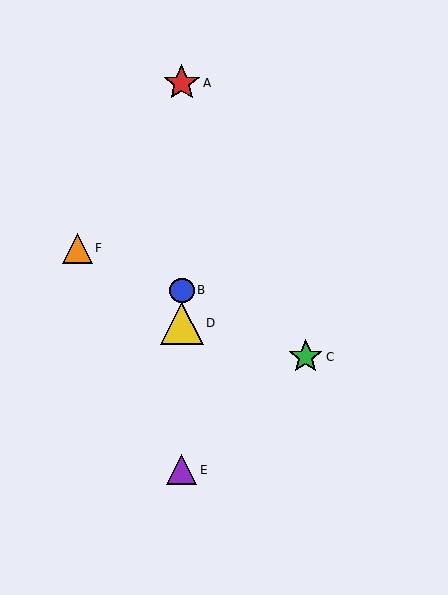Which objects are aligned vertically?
Objects A, B, D, E are aligned vertically.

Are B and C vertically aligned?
No, B is at x≈182 and C is at x≈306.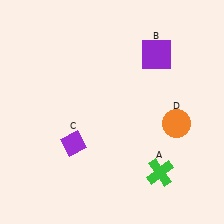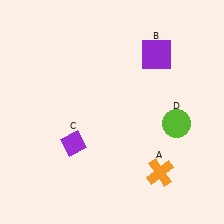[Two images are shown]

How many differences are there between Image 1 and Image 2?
There are 2 differences between the two images.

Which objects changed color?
A changed from green to orange. D changed from orange to lime.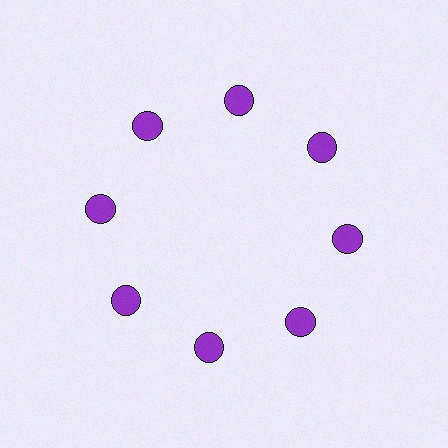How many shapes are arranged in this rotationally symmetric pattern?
There are 8 shapes, arranged in 8 groups of 1.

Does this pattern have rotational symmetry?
Yes, this pattern has 8-fold rotational symmetry. It looks the same after rotating 45 degrees around the center.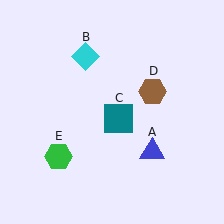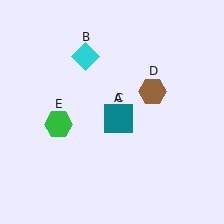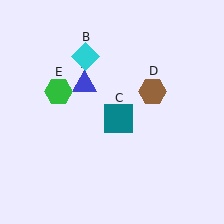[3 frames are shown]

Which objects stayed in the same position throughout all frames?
Cyan diamond (object B) and teal square (object C) and brown hexagon (object D) remained stationary.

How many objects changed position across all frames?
2 objects changed position: blue triangle (object A), green hexagon (object E).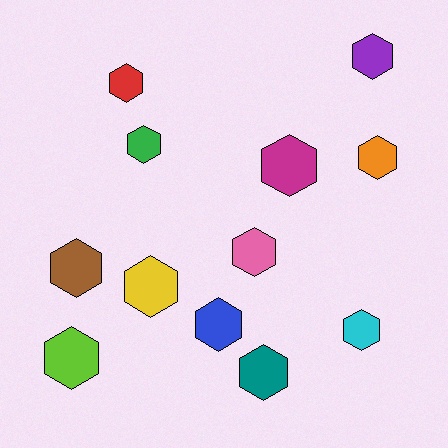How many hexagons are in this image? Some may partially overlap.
There are 12 hexagons.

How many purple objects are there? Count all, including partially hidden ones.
There is 1 purple object.